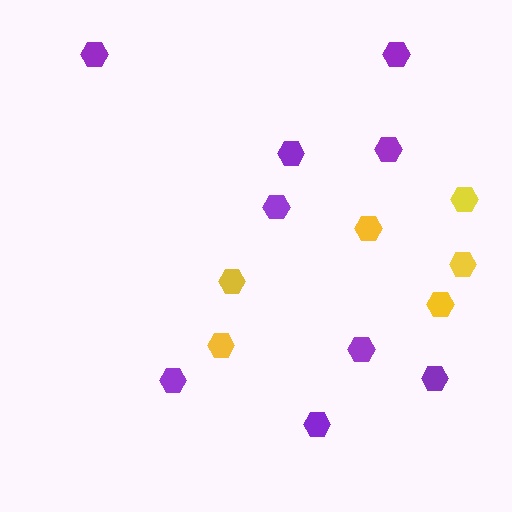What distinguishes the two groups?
There are 2 groups: one group of yellow hexagons (6) and one group of purple hexagons (9).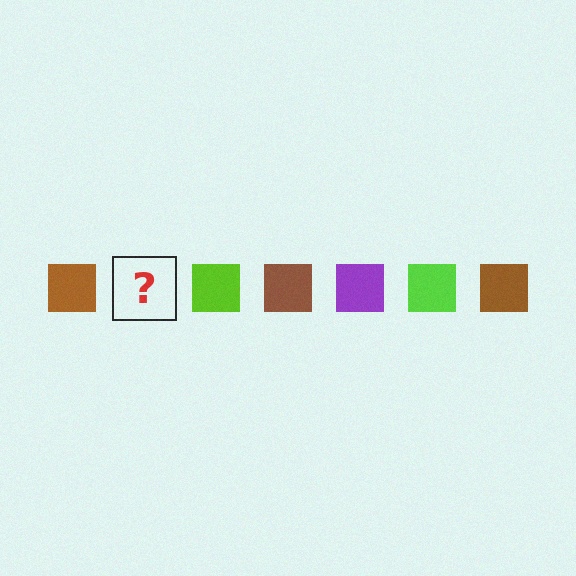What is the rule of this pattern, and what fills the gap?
The rule is that the pattern cycles through brown, purple, lime squares. The gap should be filled with a purple square.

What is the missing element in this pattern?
The missing element is a purple square.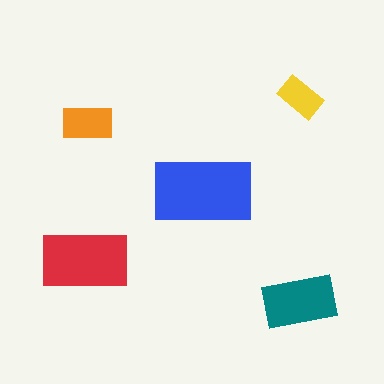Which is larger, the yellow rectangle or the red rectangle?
The red one.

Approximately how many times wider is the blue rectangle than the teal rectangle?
About 1.5 times wider.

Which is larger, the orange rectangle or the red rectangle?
The red one.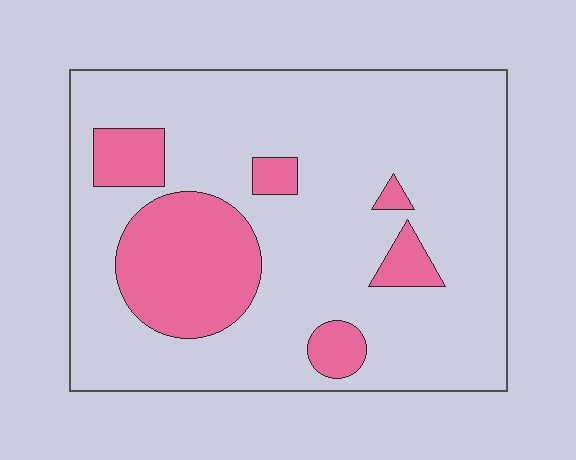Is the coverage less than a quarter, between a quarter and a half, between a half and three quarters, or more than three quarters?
Less than a quarter.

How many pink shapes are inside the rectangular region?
6.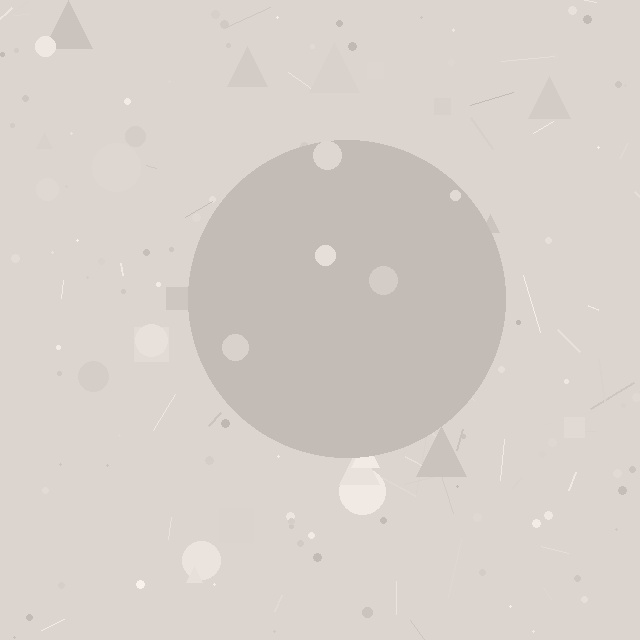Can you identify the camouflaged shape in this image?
The camouflaged shape is a circle.